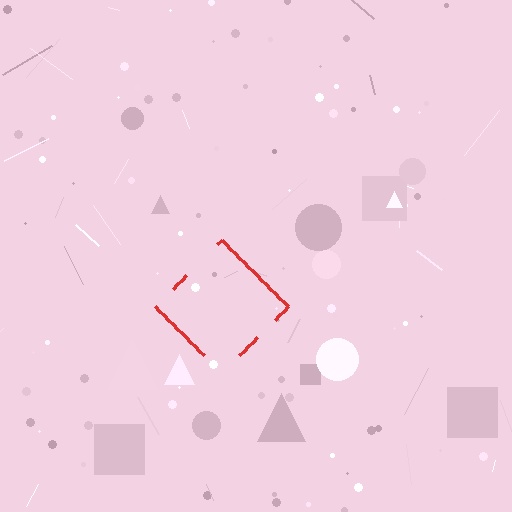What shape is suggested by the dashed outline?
The dashed outline suggests a diamond.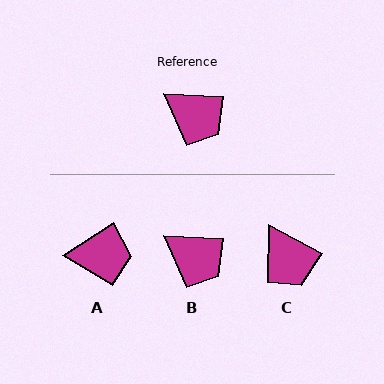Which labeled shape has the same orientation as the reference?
B.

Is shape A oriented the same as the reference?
No, it is off by about 36 degrees.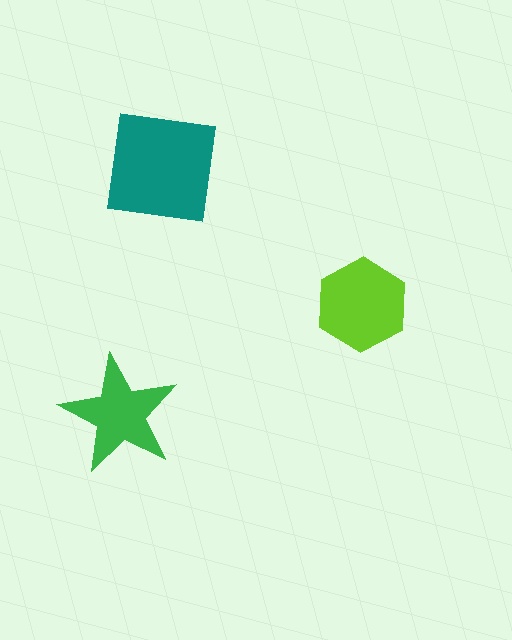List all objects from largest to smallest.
The teal square, the lime hexagon, the green star.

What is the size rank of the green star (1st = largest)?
3rd.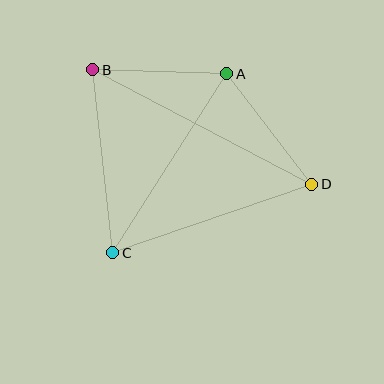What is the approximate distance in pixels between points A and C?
The distance between A and C is approximately 212 pixels.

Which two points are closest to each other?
Points A and B are closest to each other.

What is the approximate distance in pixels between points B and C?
The distance between B and C is approximately 184 pixels.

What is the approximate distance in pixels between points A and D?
The distance between A and D is approximately 140 pixels.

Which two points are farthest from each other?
Points B and D are farthest from each other.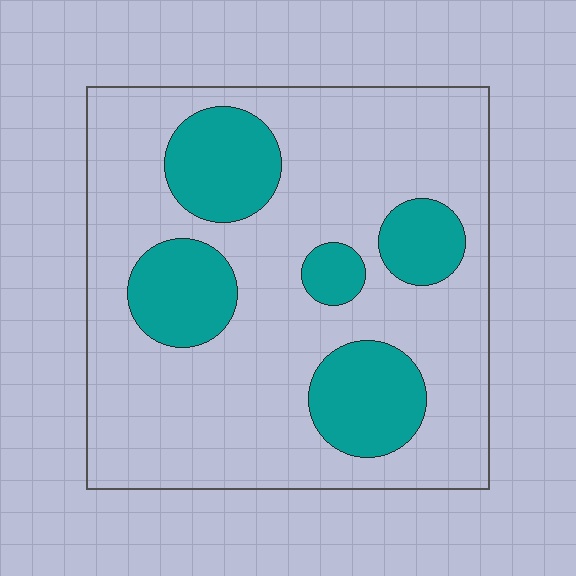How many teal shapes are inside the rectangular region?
5.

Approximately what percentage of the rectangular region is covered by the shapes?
Approximately 25%.